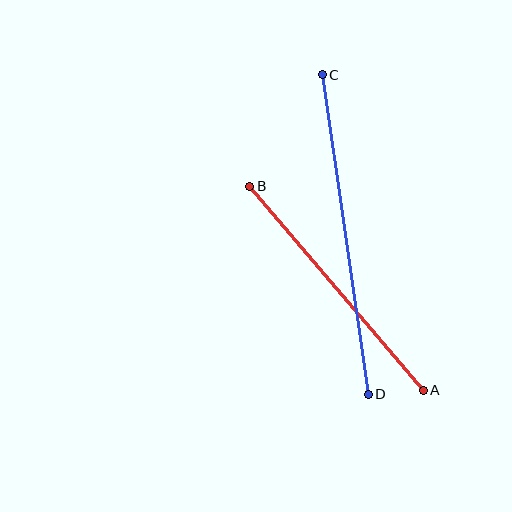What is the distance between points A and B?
The distance is approximately 268 pixels.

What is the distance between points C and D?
The distance is approximately 323 pixels.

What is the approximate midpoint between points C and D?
The midpoint is at approximately (345, 235) pixels.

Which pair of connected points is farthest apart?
Points C and D are farthest apart.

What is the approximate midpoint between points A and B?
The midpoint is at approximately (337, 288) pixels.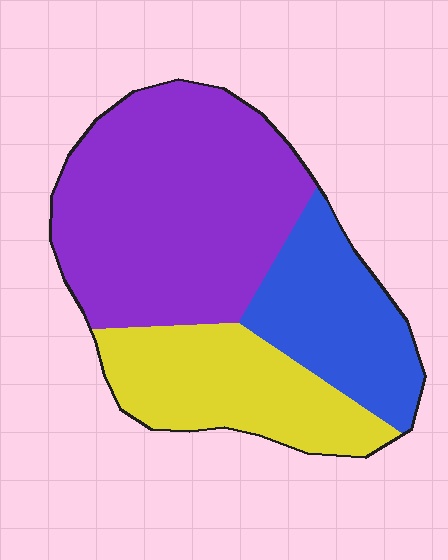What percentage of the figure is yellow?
Yellow takes up between a quarter and a half of the figure.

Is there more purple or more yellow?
Purple.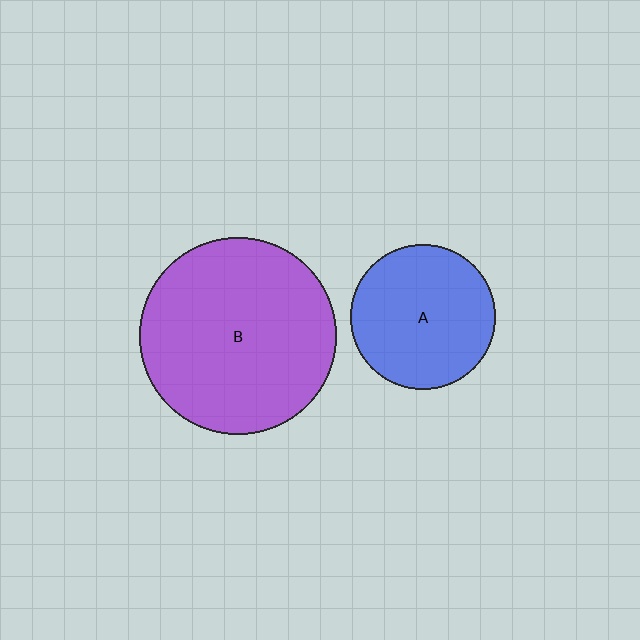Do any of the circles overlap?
No, none of the circles overlap.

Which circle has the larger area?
Circle B (purple).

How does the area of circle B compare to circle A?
Approximately 1.9 times.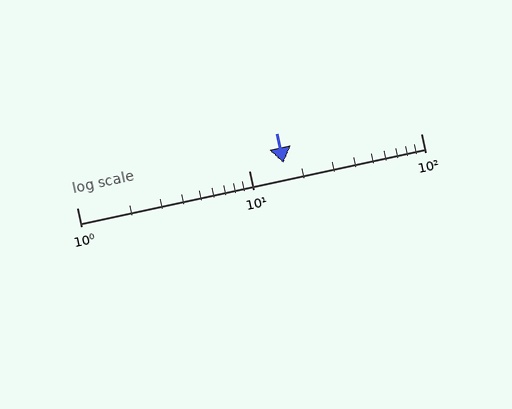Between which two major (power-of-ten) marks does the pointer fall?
The pointer is between 10 and 100.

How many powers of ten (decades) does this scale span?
The scale spans 2 decades, from 1 to 100.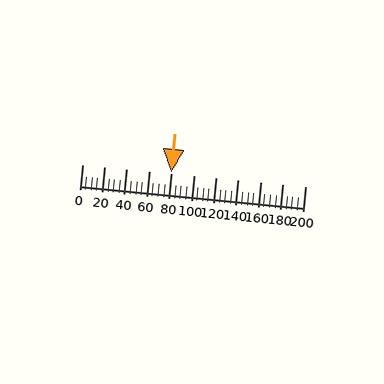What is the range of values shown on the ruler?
The ruler shows values from 0 to 200.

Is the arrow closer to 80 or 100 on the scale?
The arrow is closer to 80.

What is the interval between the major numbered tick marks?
The major tick marks are spaced 20 units apart.